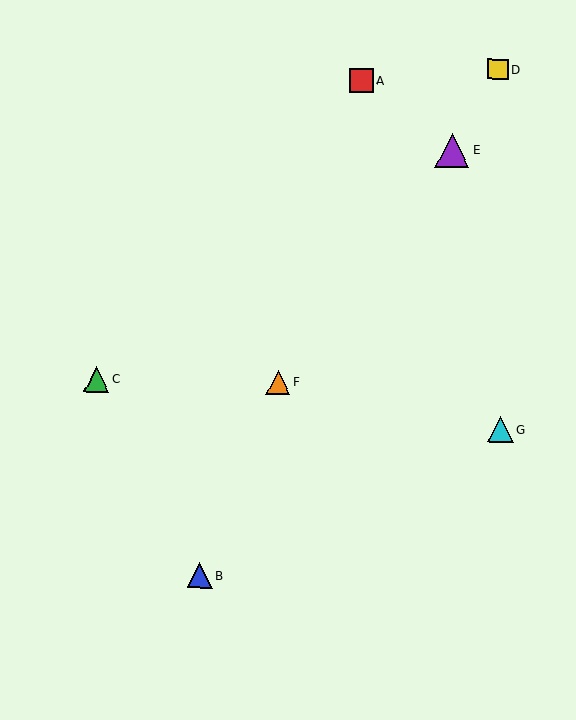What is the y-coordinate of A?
Object A is at y≈80.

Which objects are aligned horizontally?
Objects C, F are aligned horizontally.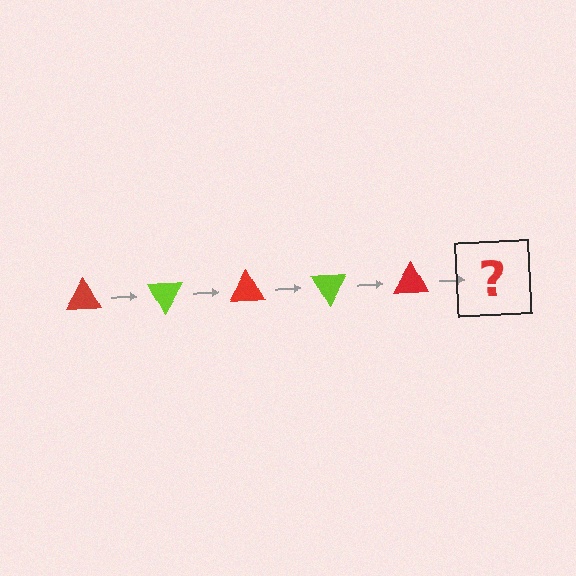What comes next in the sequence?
The next element should be a lime triangle, rotated 300 degrees from the start.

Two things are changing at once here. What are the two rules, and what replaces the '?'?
The two rules are that it rotates 60 degrees each step and the color cycles through red and lime. The '?' should be a lime triangle, rotated 300 degrees from the start.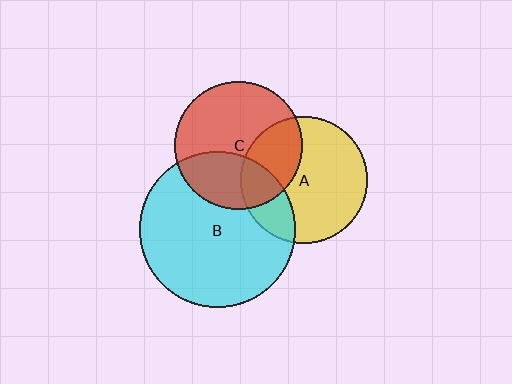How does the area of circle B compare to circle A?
Approximately 1.5 times.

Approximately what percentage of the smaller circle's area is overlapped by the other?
Approximately 20%.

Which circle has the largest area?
Circle B (cyan).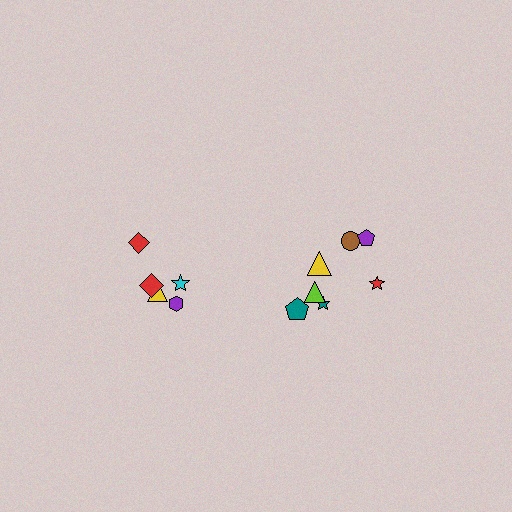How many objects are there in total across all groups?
There are 12 objects.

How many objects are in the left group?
There are 5 objects.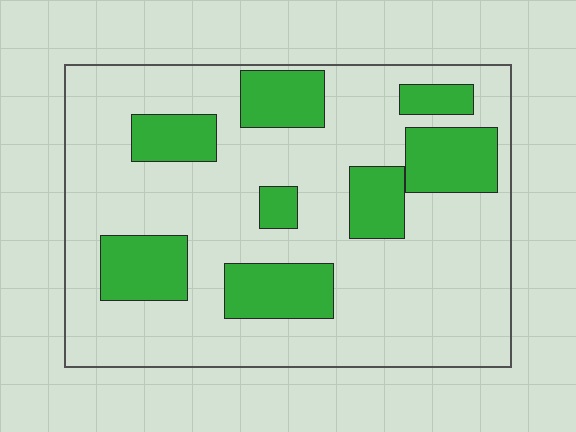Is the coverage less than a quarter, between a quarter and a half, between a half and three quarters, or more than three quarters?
Between a quarter and a half.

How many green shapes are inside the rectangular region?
8.